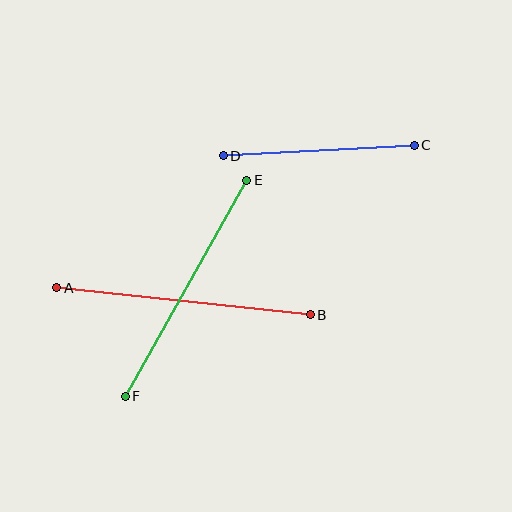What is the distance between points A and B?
The distance is approximately 255 pixels.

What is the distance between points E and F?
The distance is approximately 248 pixels.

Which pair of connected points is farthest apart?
Points A and B are farthest apart.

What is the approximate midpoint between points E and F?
The midpoint is at approximately (186, 288) pixels.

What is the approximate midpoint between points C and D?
The midpoint is at approximately (319, 150) pixels.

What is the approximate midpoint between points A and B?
The midpoint is at approximately (183, 301) pixels.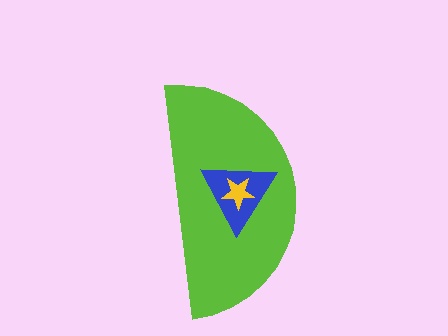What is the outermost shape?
The lime semicircle.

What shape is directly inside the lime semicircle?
The blue triangle.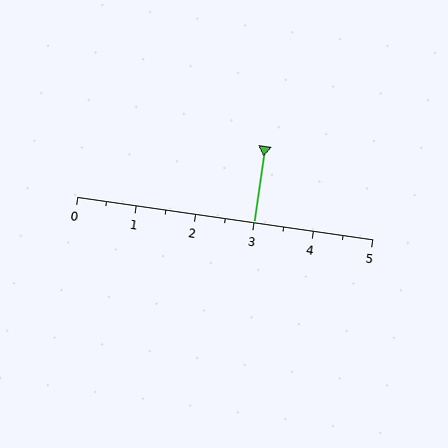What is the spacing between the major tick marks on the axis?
The major ticks are spaced 1 apart.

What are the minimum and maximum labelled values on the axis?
The axis runs from 0 to 5.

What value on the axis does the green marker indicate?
The marker indicates approximately 3.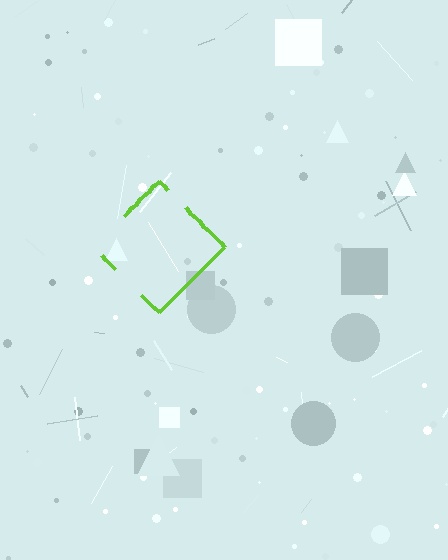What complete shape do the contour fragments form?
The contour fragments form a diamond.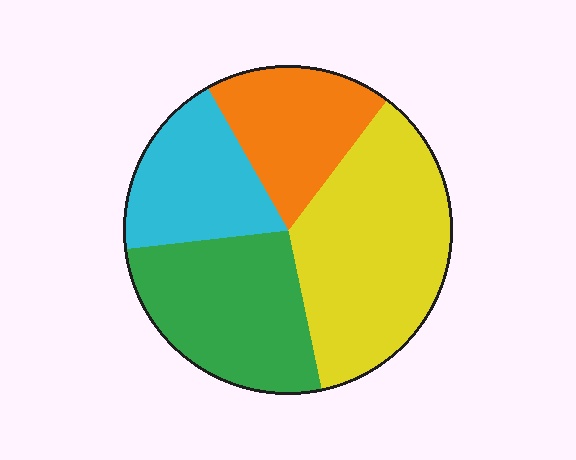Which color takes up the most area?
Yellow, at roughly 35%.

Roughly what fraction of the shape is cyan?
Cyan covers roughly 20% of the shape.